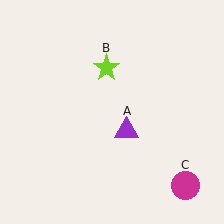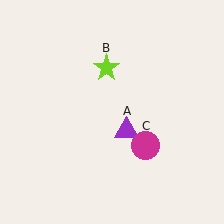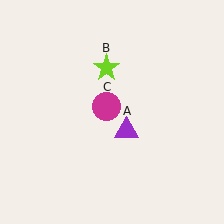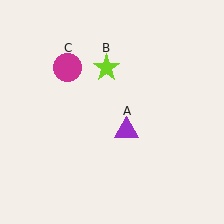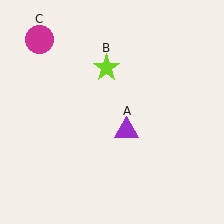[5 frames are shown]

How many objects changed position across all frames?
1 object changed position: magenta circle (object C).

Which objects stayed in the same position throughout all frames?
Purple triangle (object A) and lime star (object B) remained stationary.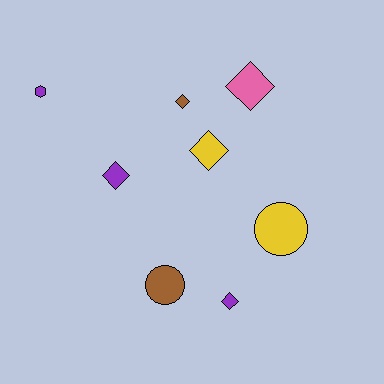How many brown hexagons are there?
There are no brown hexagons.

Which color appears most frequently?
Purple, with 3 objects.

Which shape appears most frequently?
Diamond, with 5 objects.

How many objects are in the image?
There are 8 objects.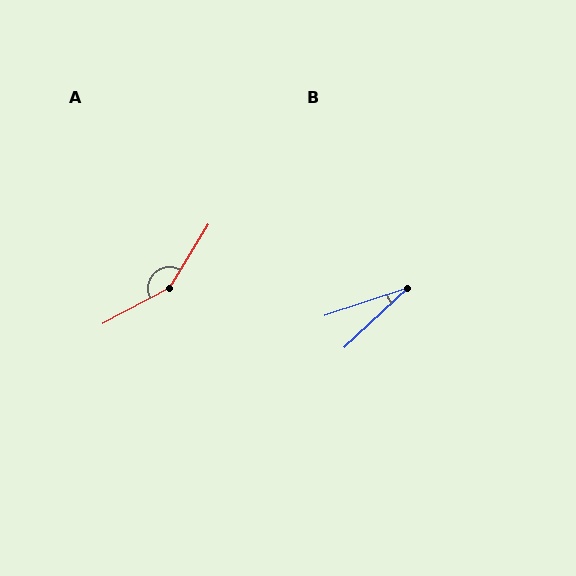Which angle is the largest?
A, at approximately 150 degrees.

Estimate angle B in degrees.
Approximately 25 degrees.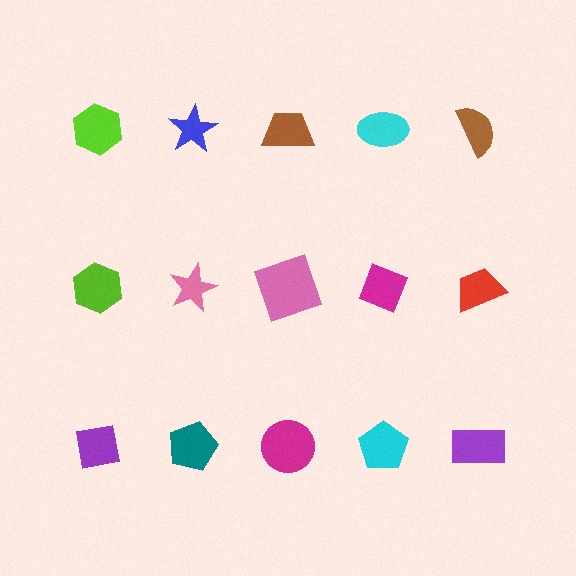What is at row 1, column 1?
A lime hexagon.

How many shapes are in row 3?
5 shapes.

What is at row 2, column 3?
A pink square.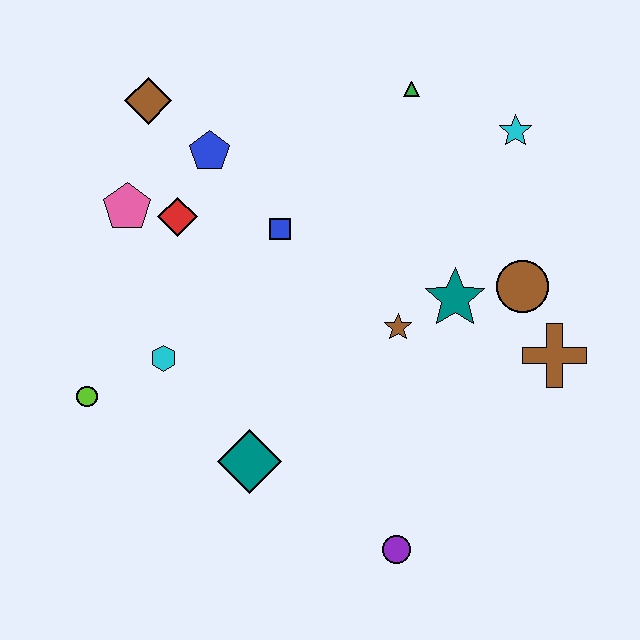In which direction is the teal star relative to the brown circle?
The teal star is to the left of the brown circle.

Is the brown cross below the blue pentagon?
Yes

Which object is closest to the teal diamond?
The cyan hexagon is closest to the teal diamond.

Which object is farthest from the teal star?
The lime circle is farthest from the teal star.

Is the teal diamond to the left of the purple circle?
Yes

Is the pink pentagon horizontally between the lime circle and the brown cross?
Yes